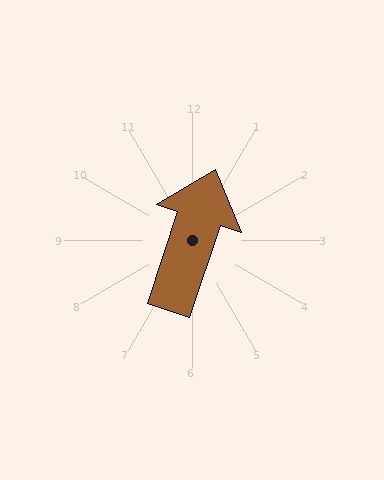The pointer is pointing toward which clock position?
Roughly 1 o'clock.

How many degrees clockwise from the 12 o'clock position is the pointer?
Approximately 18 degrees.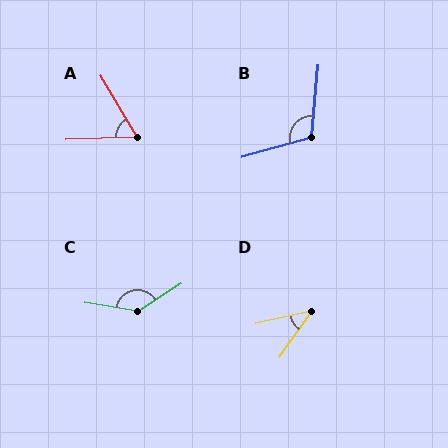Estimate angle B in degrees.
Approximately 111 degrees.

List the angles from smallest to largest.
D (42°), A (61°), B (111°), C (138°).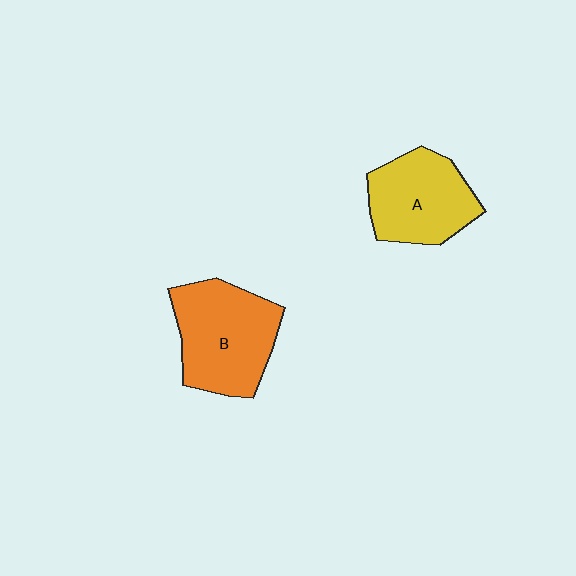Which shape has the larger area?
Shape B (orange).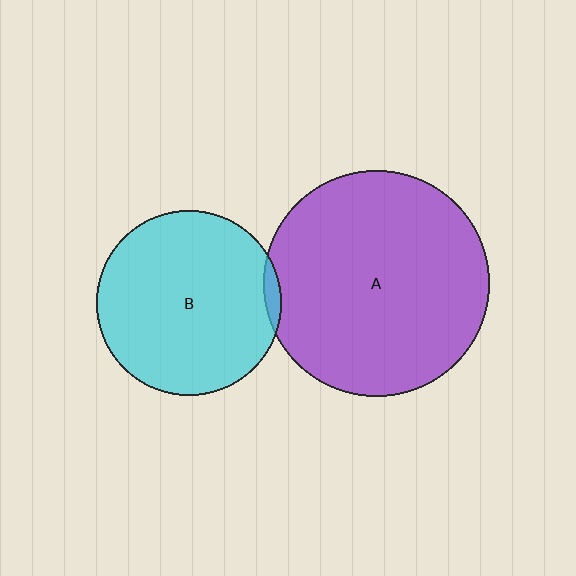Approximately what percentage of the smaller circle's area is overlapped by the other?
Approximately 5%.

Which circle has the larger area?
Circle A (purple).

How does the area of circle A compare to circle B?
Approximately 1.5 times.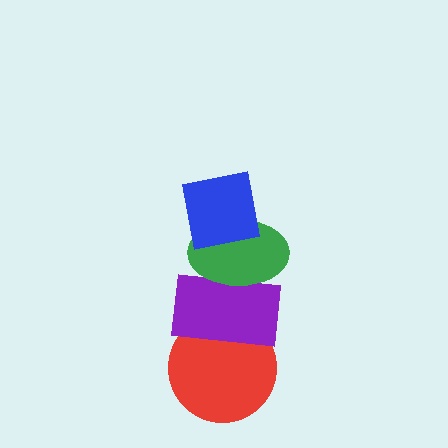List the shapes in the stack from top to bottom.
From top to bottom: the blue square, the green ellipse, the purple rectangle, the red circle.